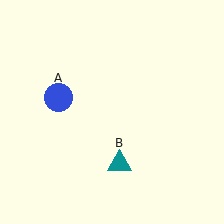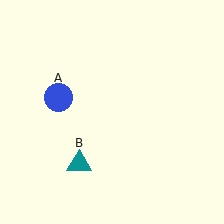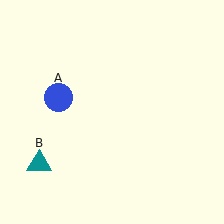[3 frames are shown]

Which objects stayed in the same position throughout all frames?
Blue circle (object A) remained stationary.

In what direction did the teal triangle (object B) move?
The teal triangle (object B) moved left.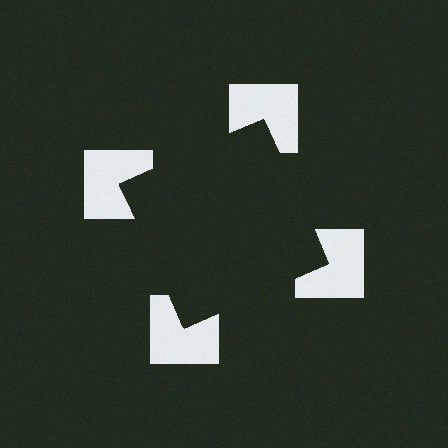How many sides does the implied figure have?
4 sides.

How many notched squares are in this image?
There are 4 — one at each vertex of the illusory square.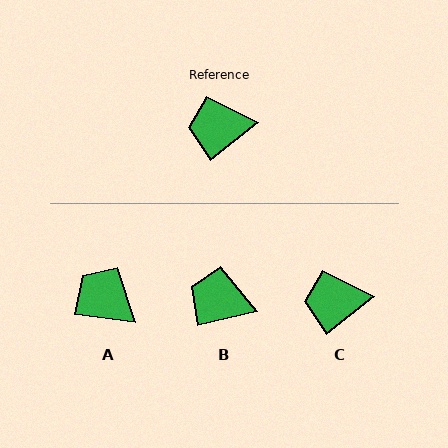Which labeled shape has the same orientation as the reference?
C.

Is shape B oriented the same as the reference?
No, it is off by about 25 degrees.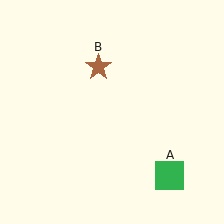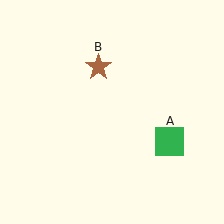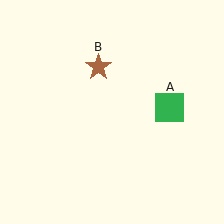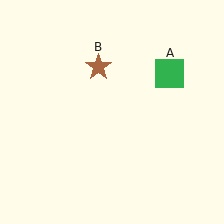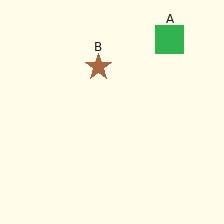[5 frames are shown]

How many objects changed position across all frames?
1 object changed position: green square (object A).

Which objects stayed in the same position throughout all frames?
Brown star (object B) remained stationary.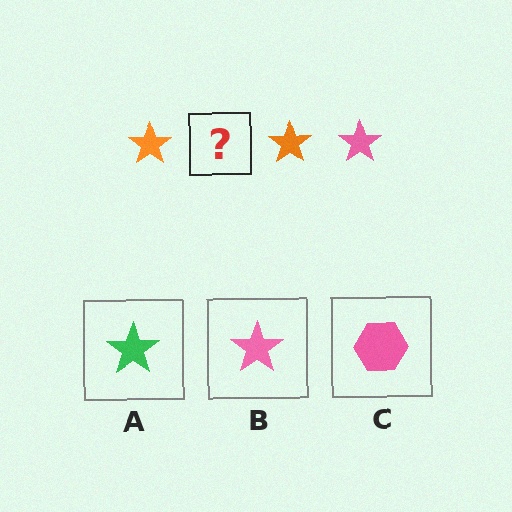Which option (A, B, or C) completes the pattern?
B.